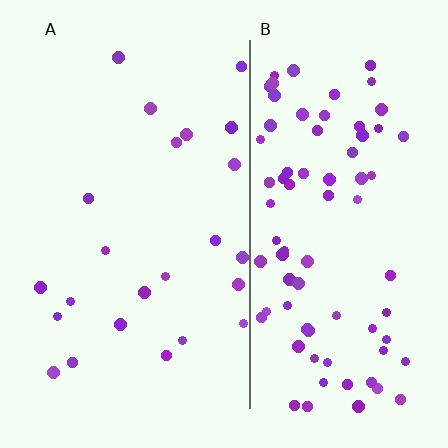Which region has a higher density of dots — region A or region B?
B (the right).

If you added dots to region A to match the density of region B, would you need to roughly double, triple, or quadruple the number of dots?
Approximately triple.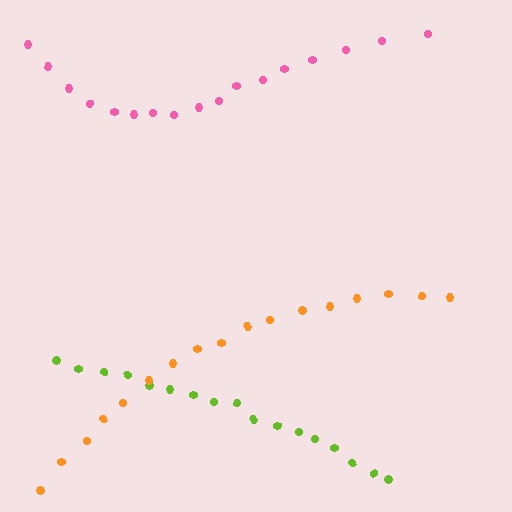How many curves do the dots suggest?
There are 3 distinct paths.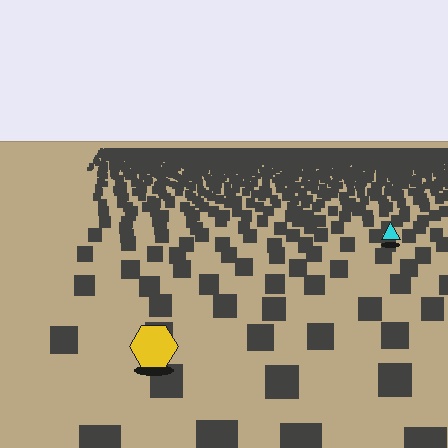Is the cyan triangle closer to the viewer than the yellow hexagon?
No. The yellow hexagon is closer — you can tell from the texture gradient: the ground texture is coarser near it.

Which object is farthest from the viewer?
The cyan triangle is farthest from the viewer. It appears smaller and the ground texture around it is denser.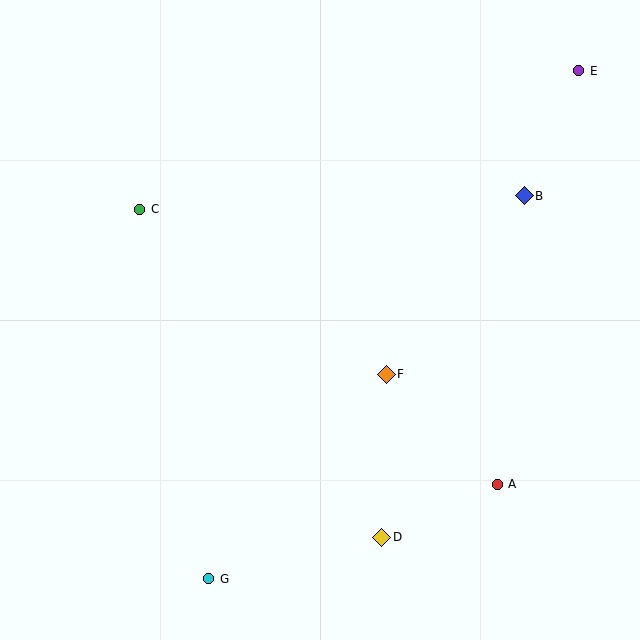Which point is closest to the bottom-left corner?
Point G is closest to the bottom-left corner.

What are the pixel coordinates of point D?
Point D is at (382, 537).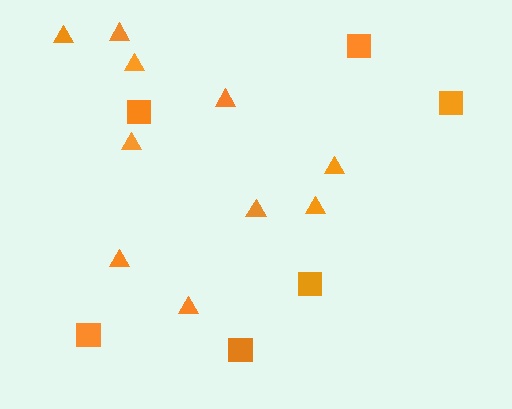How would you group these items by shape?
There are 2 groups: one group of squares (6) and one group of triangles (10).